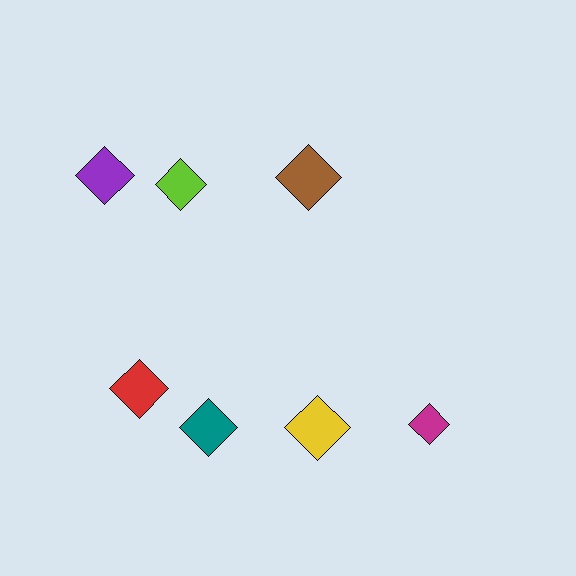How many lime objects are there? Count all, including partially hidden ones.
There is 1 lime object.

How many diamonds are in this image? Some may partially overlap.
There are 7 diamonds.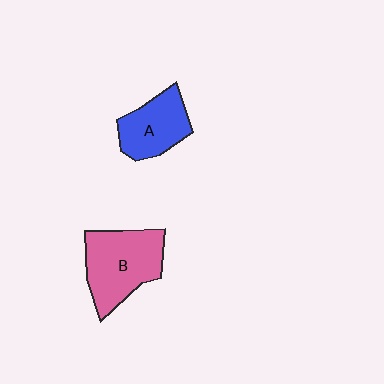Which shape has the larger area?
Shape B (pink).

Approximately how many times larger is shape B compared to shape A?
Approximately 1.4 times.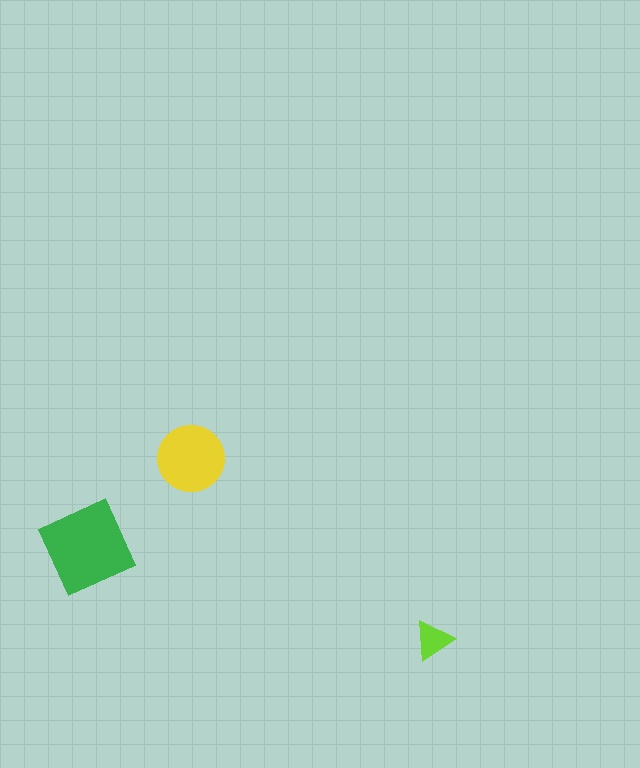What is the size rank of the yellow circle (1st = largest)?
2nd.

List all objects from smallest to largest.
The lime triangle, the yellow circle, the green square.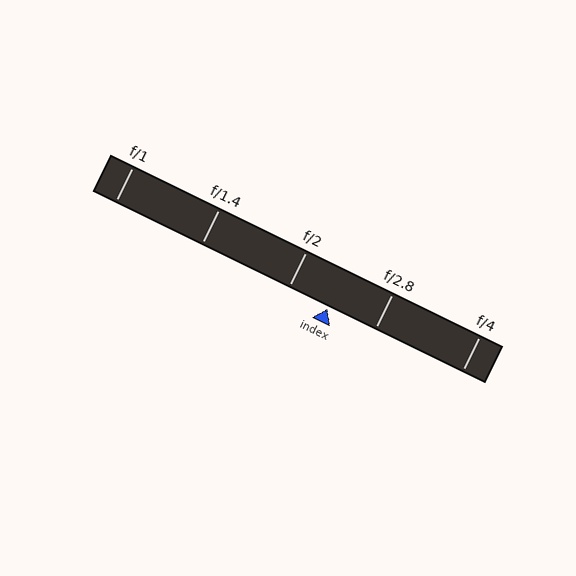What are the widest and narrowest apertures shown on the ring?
The widest aperture shown is f/1 and the narrowest is f/4.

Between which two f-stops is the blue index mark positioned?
The index mark is between f/2 and f/2.8.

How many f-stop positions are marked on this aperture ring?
There are 5 f-stop positions marked.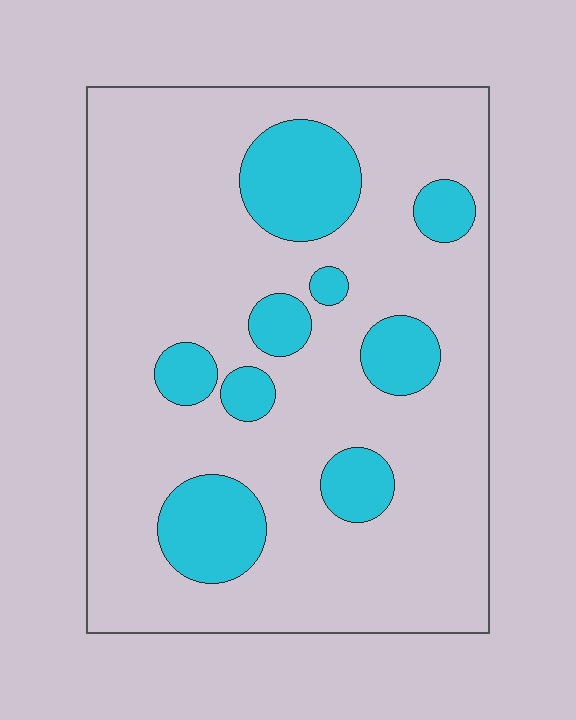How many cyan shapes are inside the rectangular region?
9.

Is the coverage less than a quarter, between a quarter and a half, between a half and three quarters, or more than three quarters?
Less than a quarter.